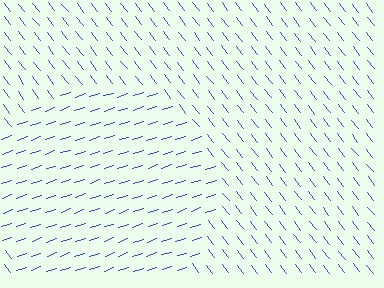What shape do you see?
I see a circle.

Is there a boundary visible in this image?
Yes, there is a texture boundary formed by a change in line orientation.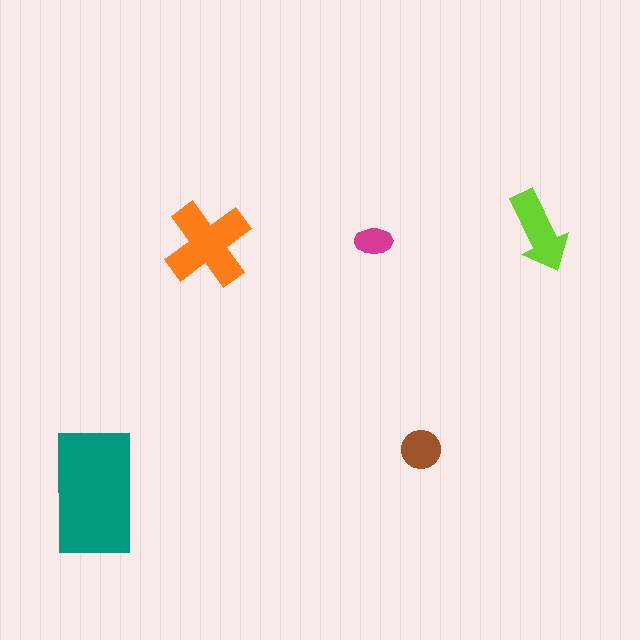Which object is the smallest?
The magenta ellipse.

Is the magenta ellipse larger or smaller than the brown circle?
Smaller.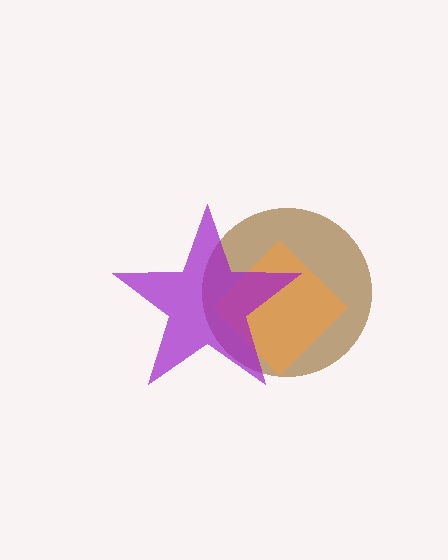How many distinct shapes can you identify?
There are 3 distinct shapes: a brown circle, an orange diamond, a purple star.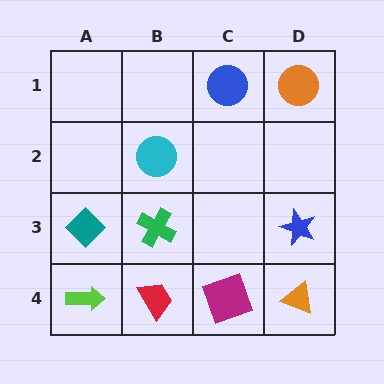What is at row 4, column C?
A magenta square.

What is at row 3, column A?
A teal diamond.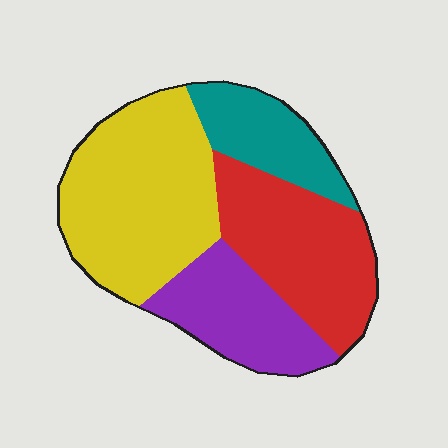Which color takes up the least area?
Teal, at roughly 15%.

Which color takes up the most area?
Yellow, at roughly 35%.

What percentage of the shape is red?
Red takes up about one quarter (1/4) of the shape.